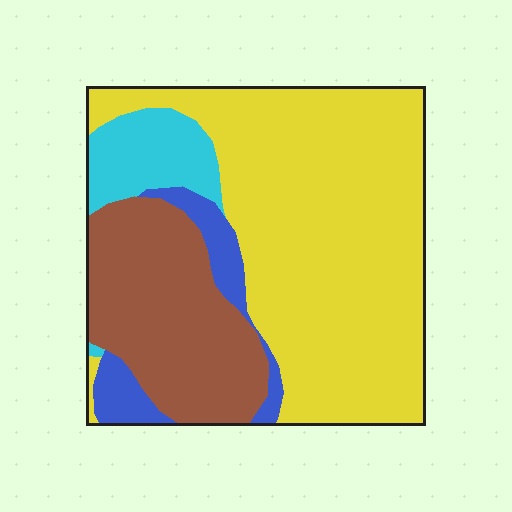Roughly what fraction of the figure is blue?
Blue covers about 10% of the figure.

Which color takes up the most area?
Yellow, at roughly 60%.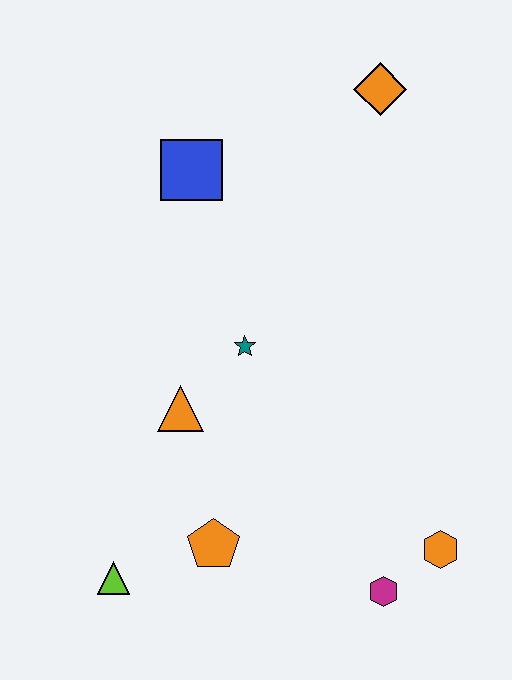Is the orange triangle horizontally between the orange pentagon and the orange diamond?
No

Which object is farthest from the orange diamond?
The lime triangle is farthest from the orange diamond.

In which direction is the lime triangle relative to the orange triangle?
The lime triangle is below the orange triangle.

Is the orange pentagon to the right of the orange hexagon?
No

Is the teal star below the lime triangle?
No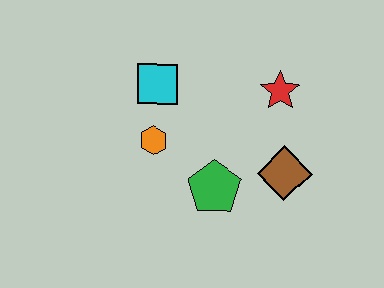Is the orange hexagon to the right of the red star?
No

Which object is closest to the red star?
The brown diamond is closest to the red star.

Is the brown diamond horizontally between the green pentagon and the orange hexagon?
No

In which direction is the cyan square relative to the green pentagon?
The cyan square is above the green pentagon.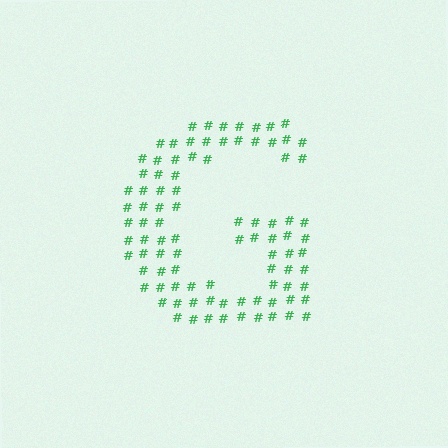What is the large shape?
The large shape is the letter G.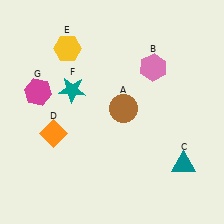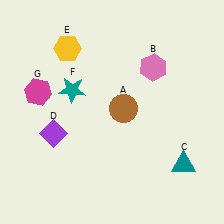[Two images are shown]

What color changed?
The diamond (D) changed from orange in Image 1 to purple in Image 2.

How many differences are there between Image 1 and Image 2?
There is 1 difference between the two images.